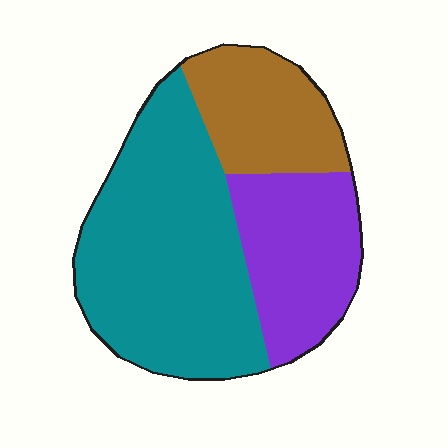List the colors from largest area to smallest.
From largest to smallest: teal, purple, brown.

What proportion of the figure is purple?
Purple takes up about one quarter (1/4) of the figure.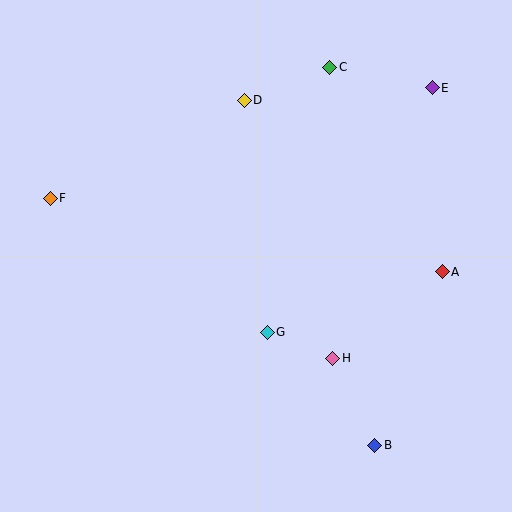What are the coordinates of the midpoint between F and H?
The midpoint between F and H is at (192, 278).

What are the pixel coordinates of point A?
Point A is at (442, 272).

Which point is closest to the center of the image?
Point G at (267, 332) is closest to the center.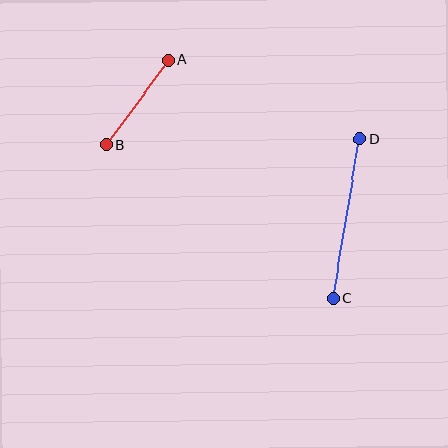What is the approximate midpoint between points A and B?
The midpoint is at approximately (137, 102) pixels.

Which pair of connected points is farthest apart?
Points C and D are farthest apart.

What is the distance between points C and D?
The distance is approximately 161 pixels.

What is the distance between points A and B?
The distance is approximately 105 pixels.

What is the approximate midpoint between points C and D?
The midpoint is at approximately (347, 219) pixels.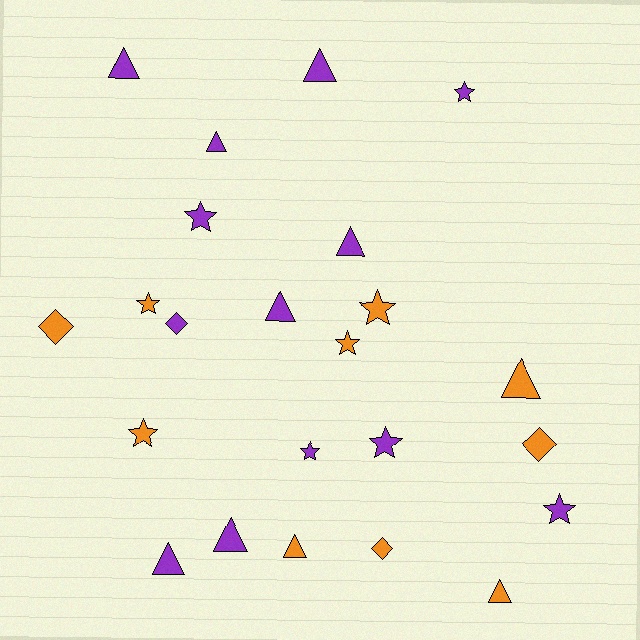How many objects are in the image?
There are 23 objects.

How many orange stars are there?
There are 4 orange stars.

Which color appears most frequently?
Purple, with 13 objects.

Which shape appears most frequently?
Triangle, with 10 objects.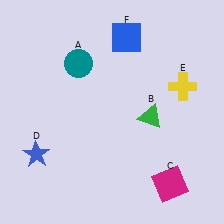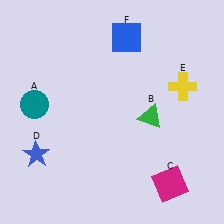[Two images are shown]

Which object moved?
The teal circle (A) moved left.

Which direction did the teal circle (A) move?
The teal circle (A) moved left.